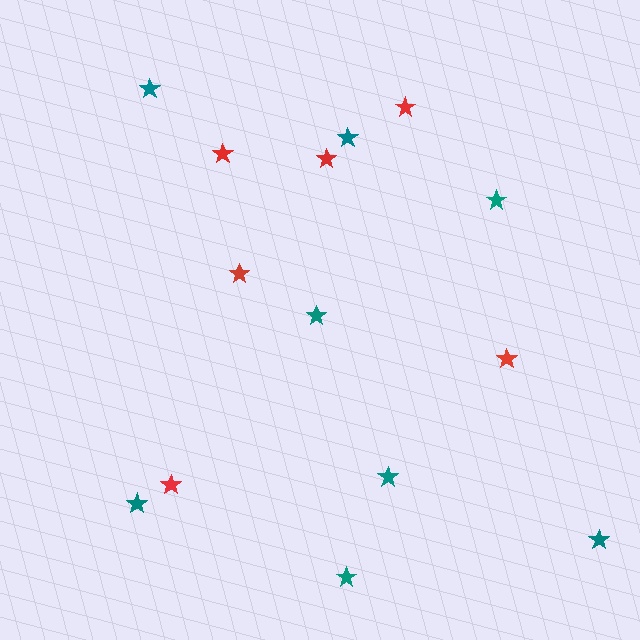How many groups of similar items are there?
There are 2 groups: one group of red stars (6) and one group of teal stars (8).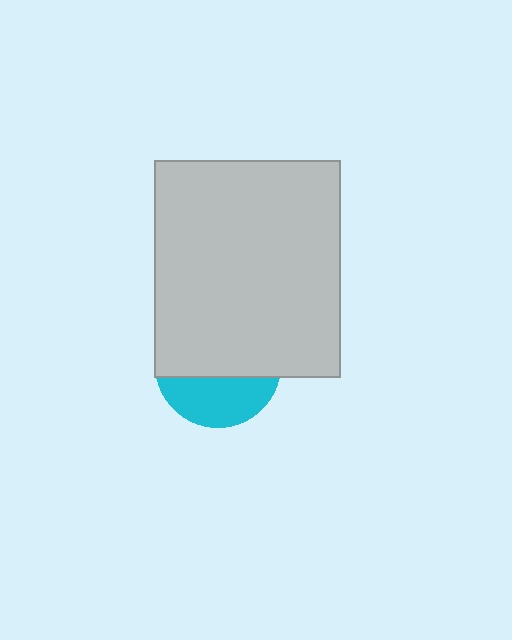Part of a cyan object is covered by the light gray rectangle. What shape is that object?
It is a circle.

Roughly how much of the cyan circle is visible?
A small part of it is visible (roughly 37%).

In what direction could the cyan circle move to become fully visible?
The cyan circle could move down. That would shift it out from behind the light gray rectangle entirely.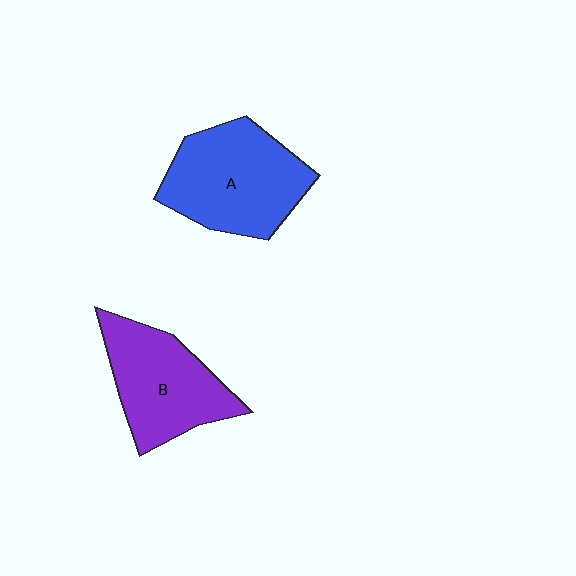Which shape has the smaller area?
Shape B (purple).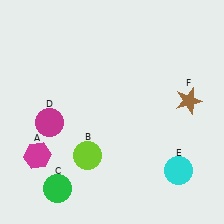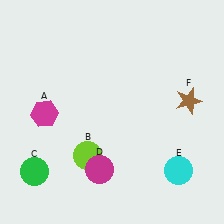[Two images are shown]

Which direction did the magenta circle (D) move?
The magenta circle (D) moved right.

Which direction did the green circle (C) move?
The green circle (C) moved left.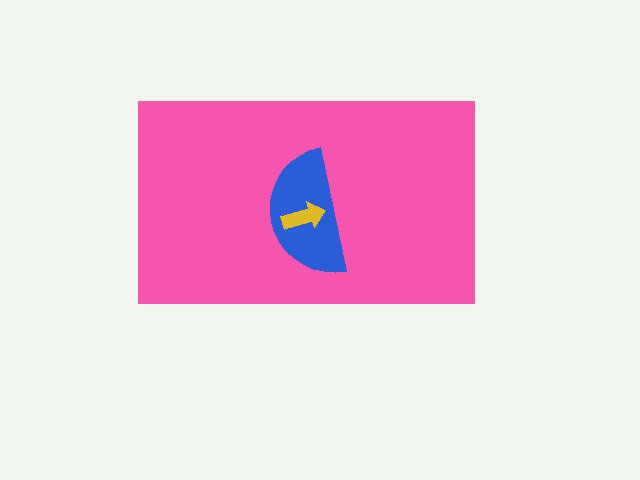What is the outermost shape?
The pink rectangle.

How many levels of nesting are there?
3.